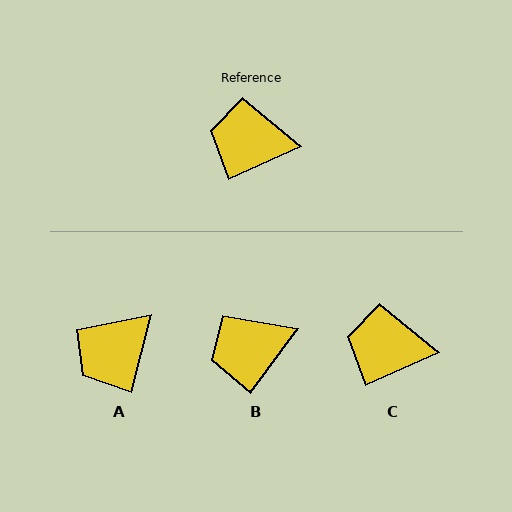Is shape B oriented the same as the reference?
No, it is off by about 29 degrees.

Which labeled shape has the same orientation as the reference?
C.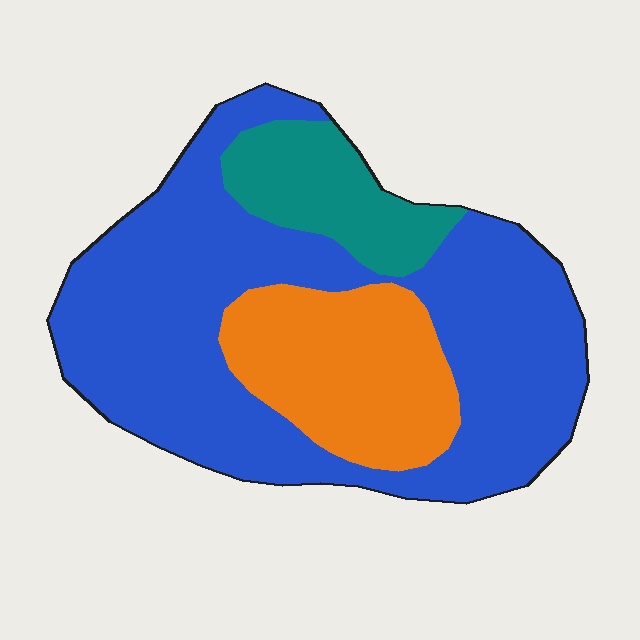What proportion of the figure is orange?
Orange takes up between a sixth and a third of the figure.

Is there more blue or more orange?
Blue.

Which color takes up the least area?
Teal, at roughly 15%.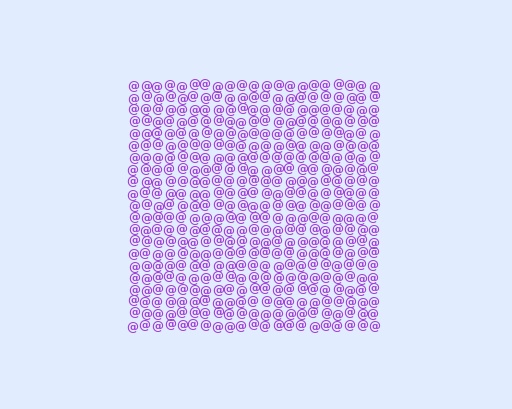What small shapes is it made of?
It is made of small at signs.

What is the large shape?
The large shape is a square.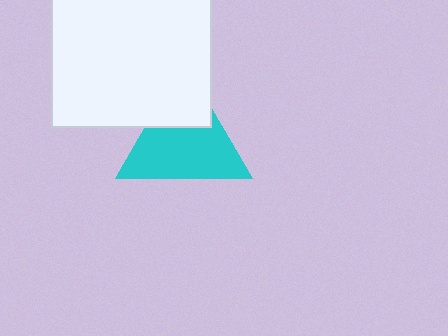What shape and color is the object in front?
The object in front is a white square.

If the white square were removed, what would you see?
You would see the complete cyan triangle.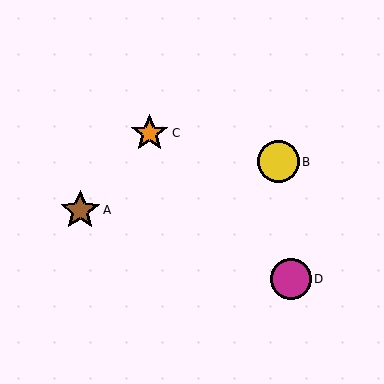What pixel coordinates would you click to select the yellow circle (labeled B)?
Click at (278, 162) to select the yellow circle B.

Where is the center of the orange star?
The center of the orange star is at (150, 133).